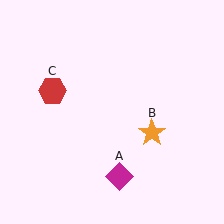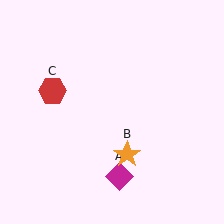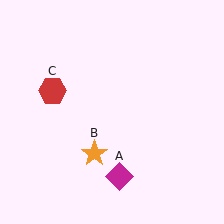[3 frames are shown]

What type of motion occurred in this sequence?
The orange star (object B) rotated clockwise around the center of the scene.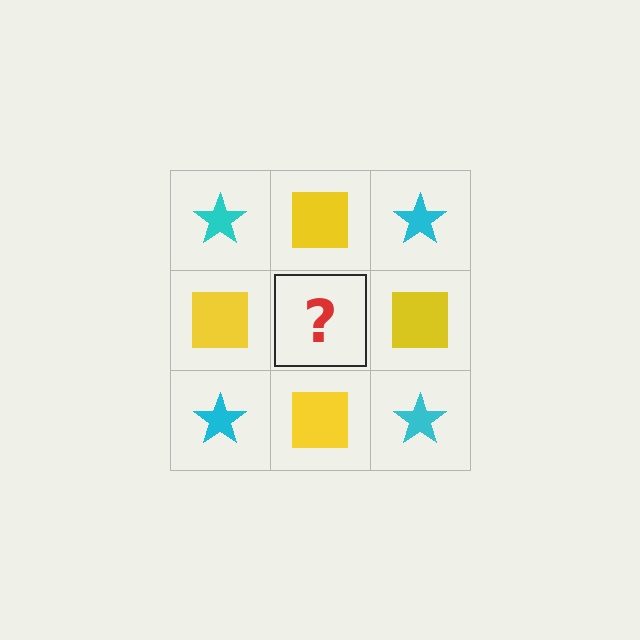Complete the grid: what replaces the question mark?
The question mark should be replaced with a cyan star.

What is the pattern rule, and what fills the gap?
The rule is that it alternates cyan star and yellow square in a checkerboard pattern. The gap should be filled with a cyan star.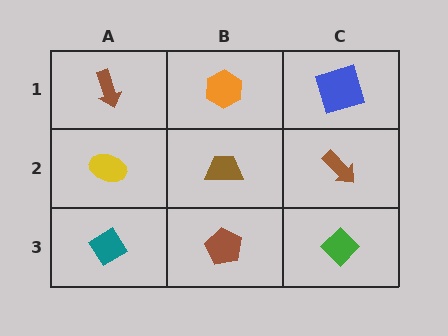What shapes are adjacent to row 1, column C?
A brown arrow (row 2, column C), an orange hexagon (row 1, column B).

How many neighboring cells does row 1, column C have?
2.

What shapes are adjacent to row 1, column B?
A brown trapezoid (row 2, column B), a brown arrow (row 1, column A), a blue square (row 1, column C).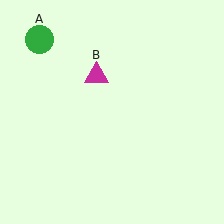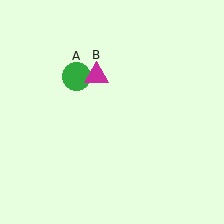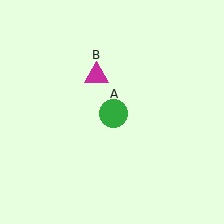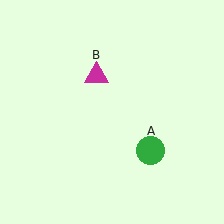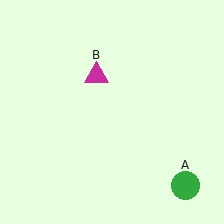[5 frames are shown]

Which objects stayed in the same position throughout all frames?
Magenta triangle (object B) remained stationary.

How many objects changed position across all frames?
1 object changed position: green circle (object A).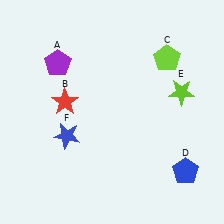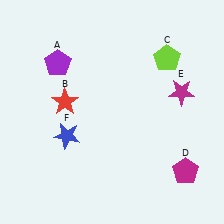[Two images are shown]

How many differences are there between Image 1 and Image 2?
There are 2 differences between the two images.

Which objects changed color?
D changed from blue to magenta. E changed from lime to magenta.